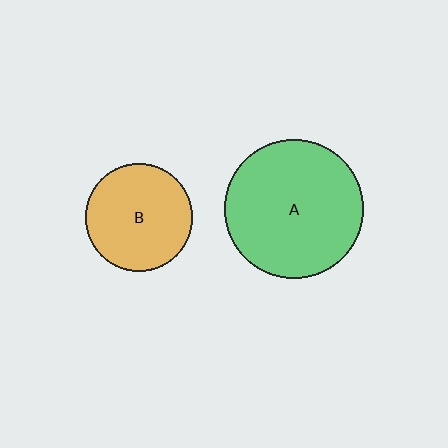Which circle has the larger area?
Circle A (green).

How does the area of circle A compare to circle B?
Approximately 1.7 times.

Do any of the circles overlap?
No, none of the circles overlap.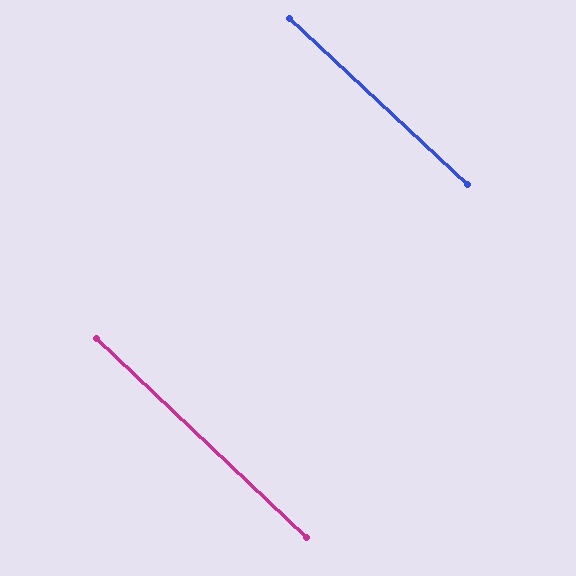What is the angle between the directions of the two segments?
Approximately 0 degrees.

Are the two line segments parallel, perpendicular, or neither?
Parallel — their directions differ by only 0.4°.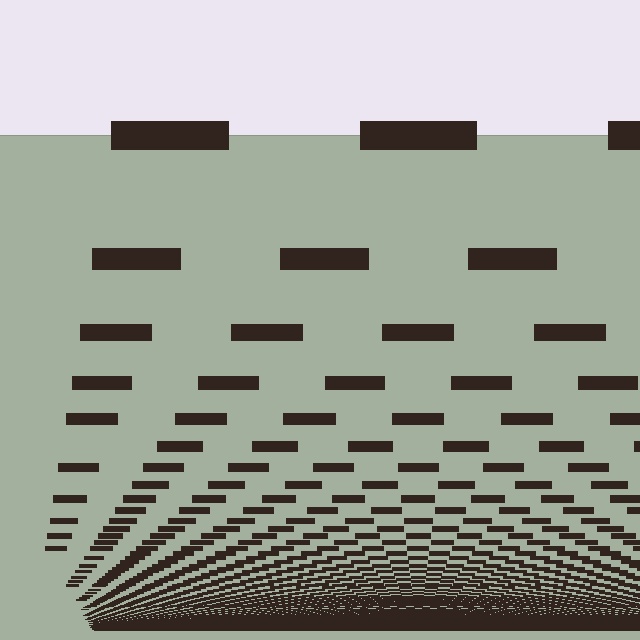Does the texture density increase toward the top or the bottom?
Density increases toward the bottom.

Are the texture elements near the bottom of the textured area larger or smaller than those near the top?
Smaller. The gradient is inverted — elements near the bottom are smaller and denser.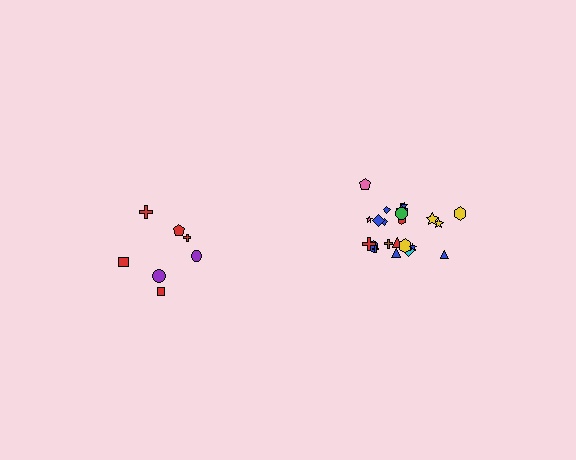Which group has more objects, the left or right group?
The right group.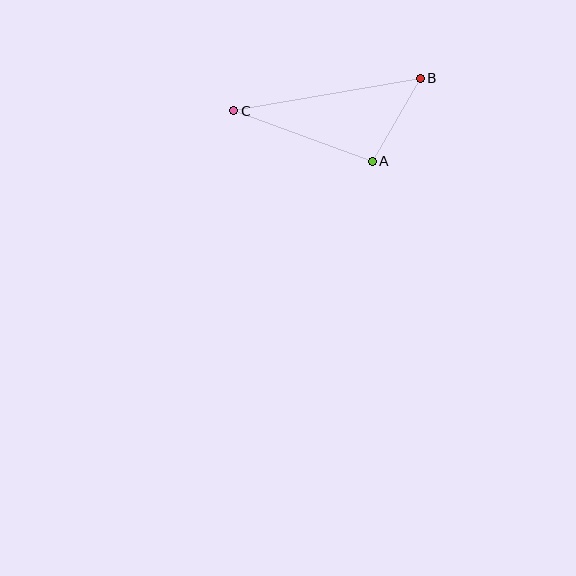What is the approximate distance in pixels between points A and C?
The distance between A and C is approximately 147 pixels.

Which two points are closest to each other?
Points A and B are closest to each other.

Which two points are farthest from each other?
Points B and C are farthest from each other.